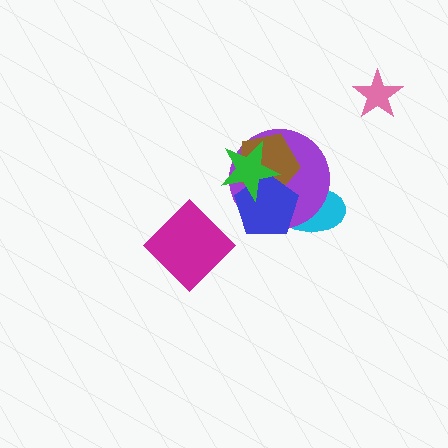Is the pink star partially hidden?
No, no other shape covers it.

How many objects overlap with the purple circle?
4 objects overlap with the purple circle.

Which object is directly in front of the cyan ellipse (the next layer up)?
The purple circle is directly in front of the cyan ellipse.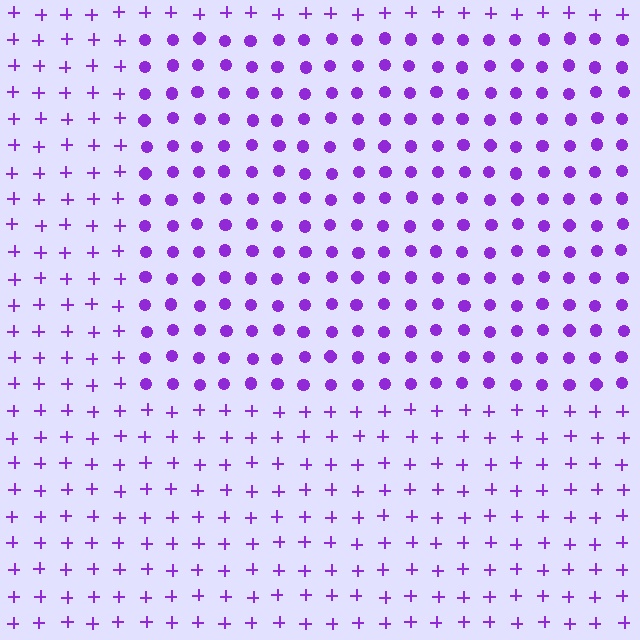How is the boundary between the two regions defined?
The boundary is defined by a change in element shape: circles inside vs. plus signs outside. All elements share the same color and spacing.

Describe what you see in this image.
The image is filled with small purple elements arranged in a uniform grid. A rectangle-shaped region contains circles, while the surrounding area contains plus signs. The boundary is defined purely by the change in element shape.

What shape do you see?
I see a rectangle.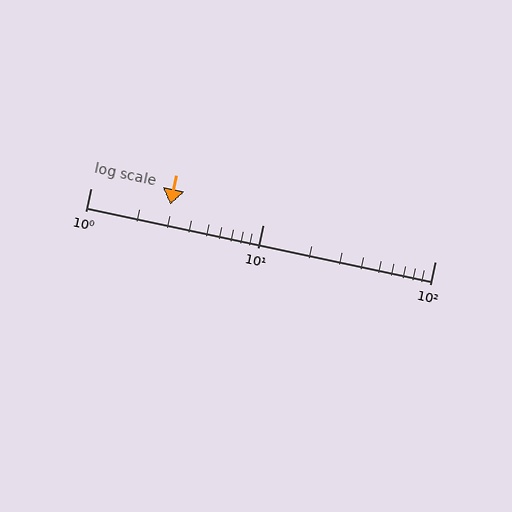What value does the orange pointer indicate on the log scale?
The pointer indicates approximately 2.9.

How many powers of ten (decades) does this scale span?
The scale spans 2 decades, from 1 to 100.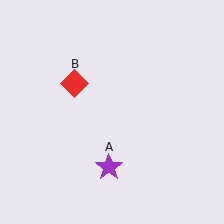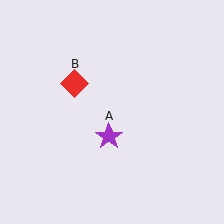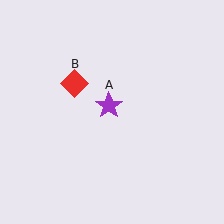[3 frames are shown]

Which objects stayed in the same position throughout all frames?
Red diamond (object B) remained stationary.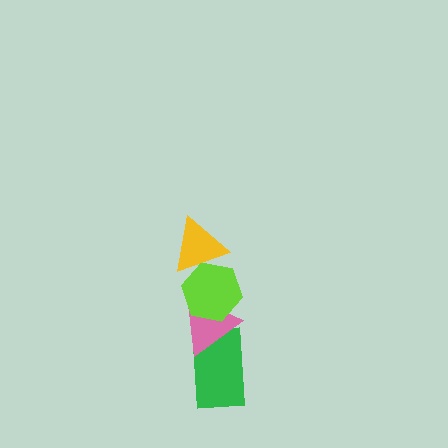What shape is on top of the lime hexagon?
The yellow triangle is on top of the lime hexagon.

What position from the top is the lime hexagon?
The lime hexagon is 2nd from the top.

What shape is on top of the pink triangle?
The lime hexagon is on top of the pink triangle.